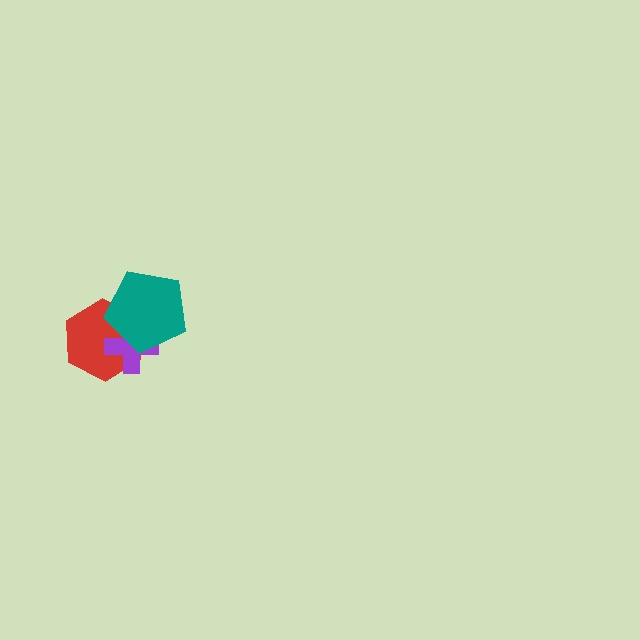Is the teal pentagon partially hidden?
No, no other shape covers it.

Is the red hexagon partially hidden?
Yes, it is partially covered by another shape.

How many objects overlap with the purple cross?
2 objects overlap with the purple cross.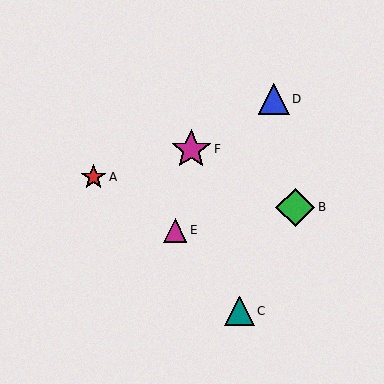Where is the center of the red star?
The center of the red star is at (94, 177).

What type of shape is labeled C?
Shape C is a teal triangle.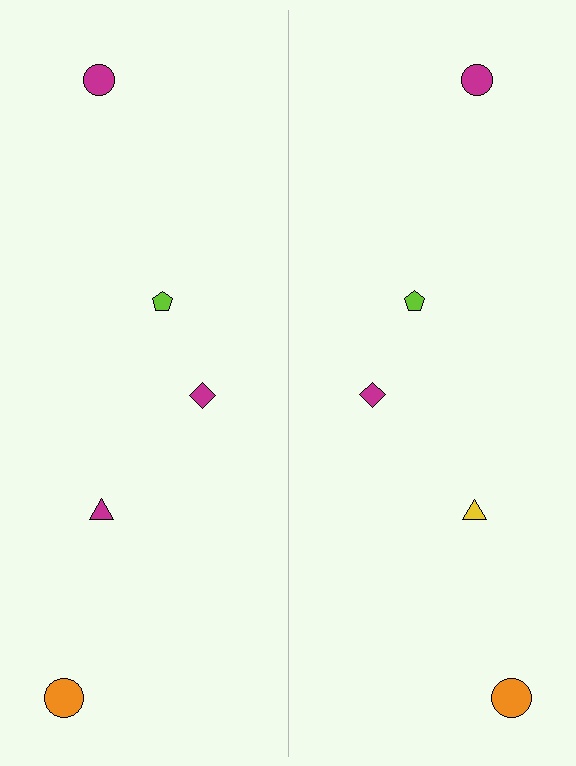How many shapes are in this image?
There are 10 shapes in this image.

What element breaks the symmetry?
The yellow triangle on the right side breaks the symmetry — its mirror counterpart is magenta.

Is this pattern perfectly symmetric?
No, the pattern is not perfectly symmetric. The yellow triangle on the right side breaks the symmetry — its mirror counterpart is magenta.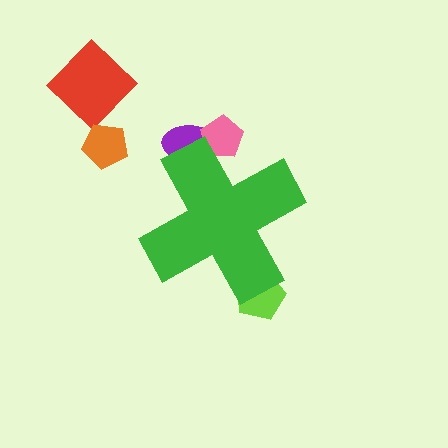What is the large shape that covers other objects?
A green cross.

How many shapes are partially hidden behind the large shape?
3 shapes are partially hidden.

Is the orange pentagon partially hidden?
No, the orange pentagon is fully visible.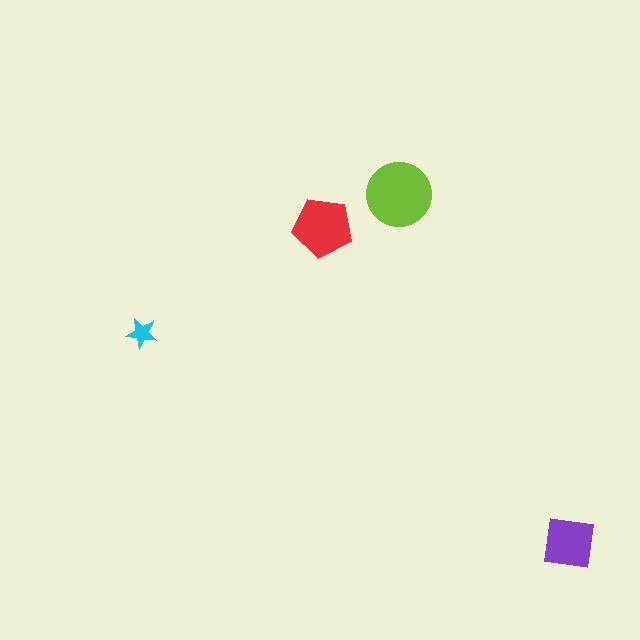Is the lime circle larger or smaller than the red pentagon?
Larger.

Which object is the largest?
The lime circle.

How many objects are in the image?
There are 4 objects in the image.